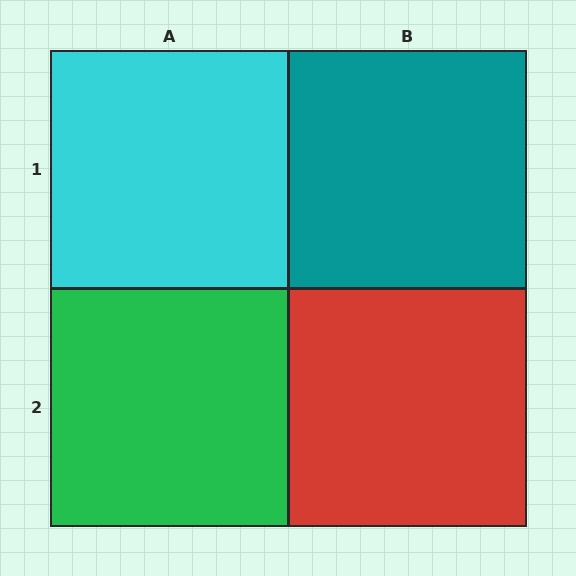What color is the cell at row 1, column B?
Teal.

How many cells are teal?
1 cell is teal.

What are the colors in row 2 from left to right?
Green, red.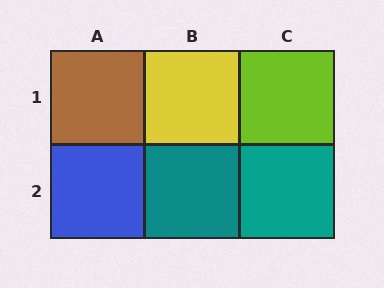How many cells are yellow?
1 cell is yellow.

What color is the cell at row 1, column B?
Yellow.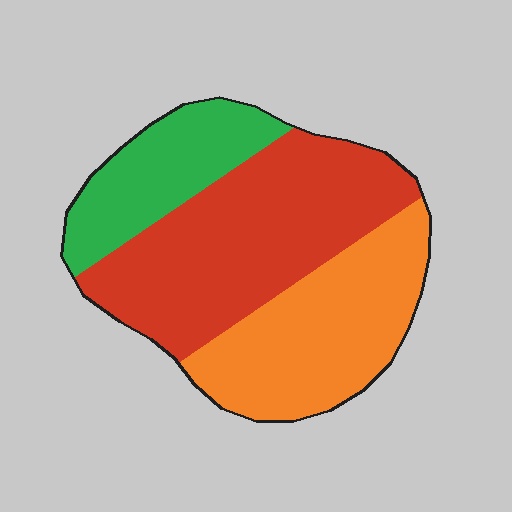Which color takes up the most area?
Red, at roughly 45%.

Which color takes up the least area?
Green, at roughly 20%.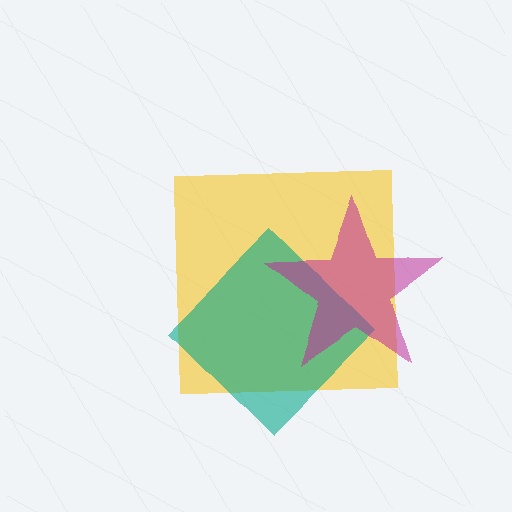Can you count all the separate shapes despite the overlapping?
Yes, there are 3 separate shapes.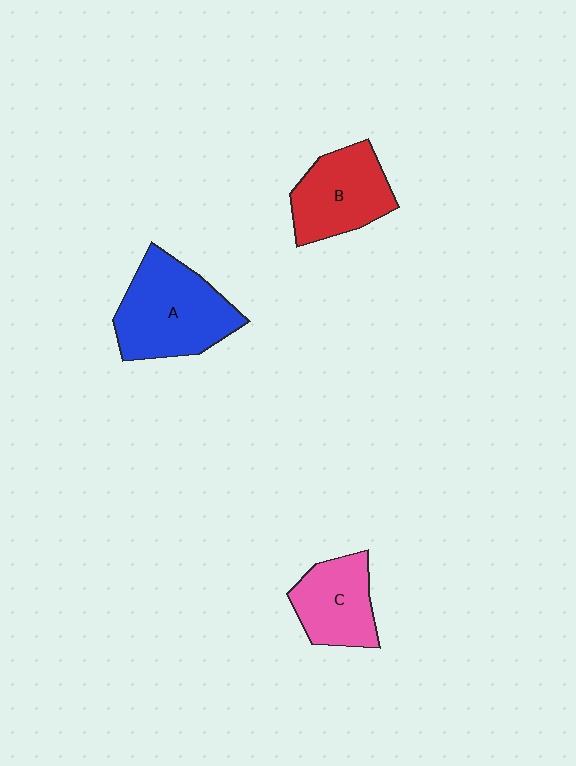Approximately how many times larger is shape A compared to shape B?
Approximately 1.3 times.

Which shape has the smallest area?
Shape C (pink).